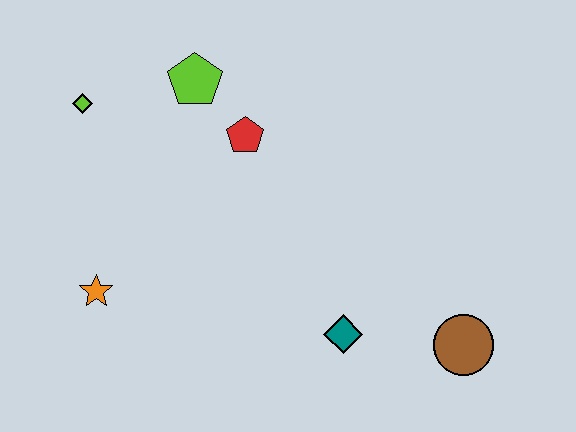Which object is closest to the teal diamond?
The brown circle is closest to the teal diamond.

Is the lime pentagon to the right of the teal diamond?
No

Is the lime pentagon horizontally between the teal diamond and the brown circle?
No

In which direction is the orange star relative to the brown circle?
The orange star is to the left of the brown circle.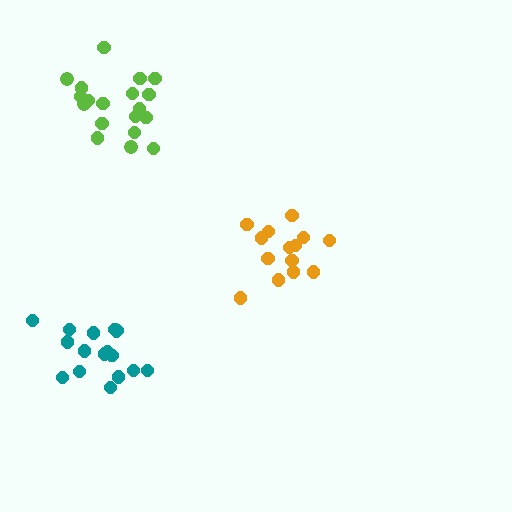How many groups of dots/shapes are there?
There are 3 groups.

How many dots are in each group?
Group 1: 15 dots, Group 2: 19 dots, Group 3: 17 dots (51 total).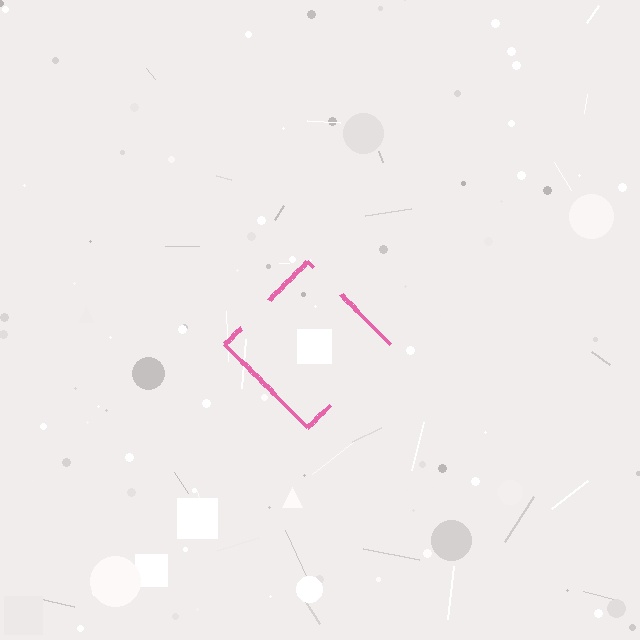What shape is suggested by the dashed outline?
The dashed outline suggests a diamond.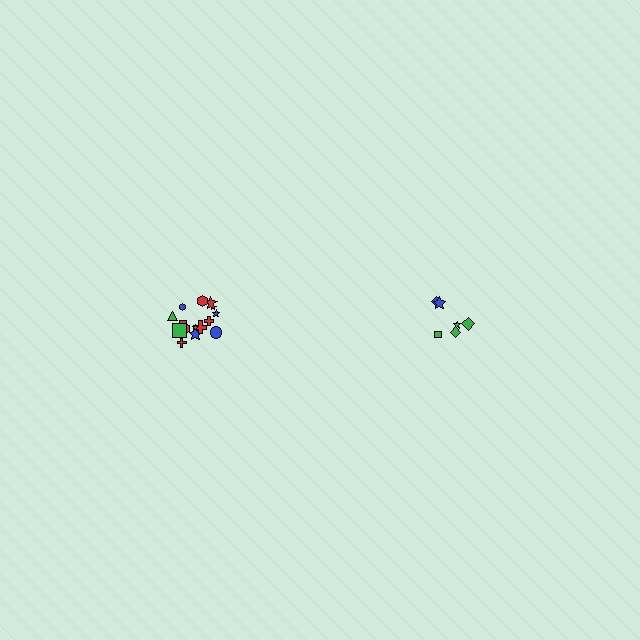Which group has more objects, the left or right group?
The left group.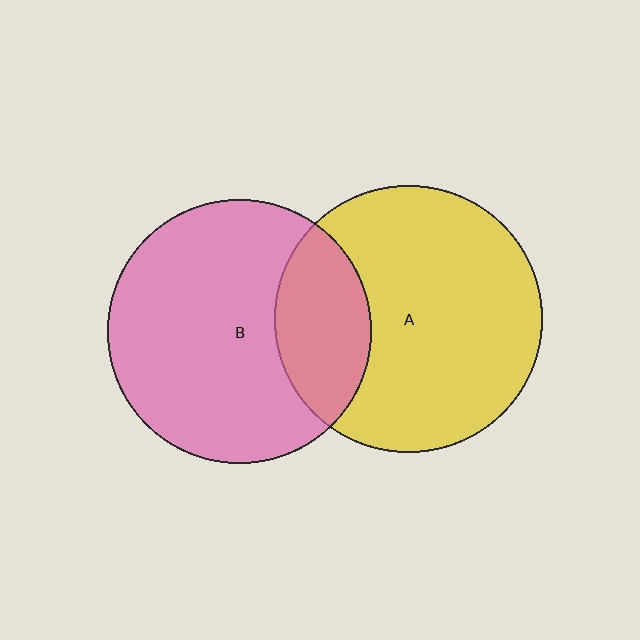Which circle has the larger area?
Circle A (yellow).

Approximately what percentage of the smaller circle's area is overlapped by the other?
Approximately 25%.